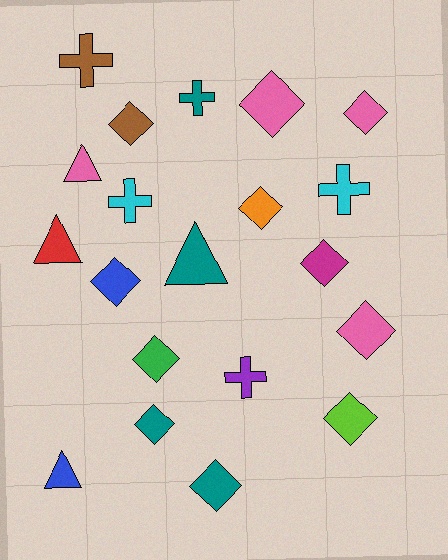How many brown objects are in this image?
There are 2 brown objects.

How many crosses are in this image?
There are 5 crosses.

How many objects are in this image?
There are 20 objects.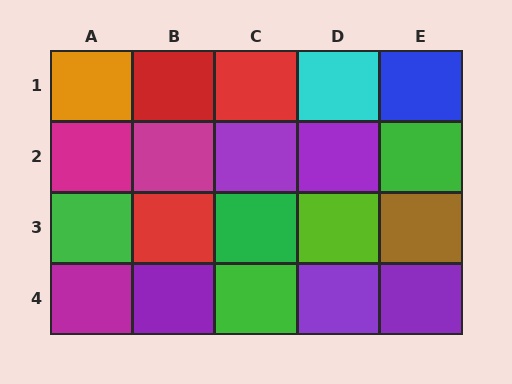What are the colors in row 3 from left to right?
Green, red, green, lime, brown.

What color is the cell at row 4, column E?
Purple.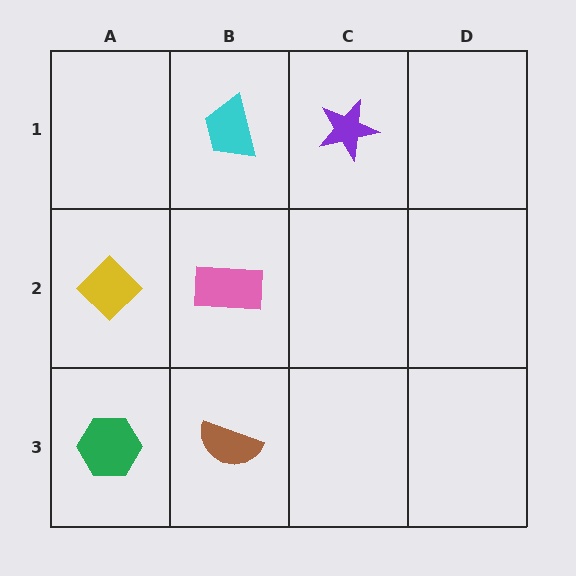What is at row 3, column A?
A green hexagon.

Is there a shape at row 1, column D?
No, that cell is empty.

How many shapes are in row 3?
2 shapes.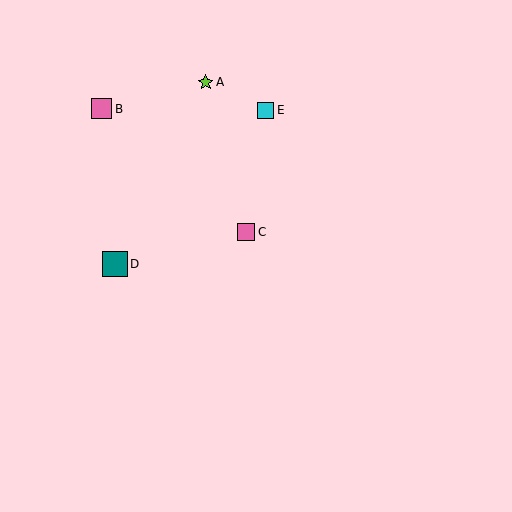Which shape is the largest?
The teal square (labeled D) is the largest.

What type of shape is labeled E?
Shape E is a cyan square.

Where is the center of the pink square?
The center of the pink square is at (102, 109).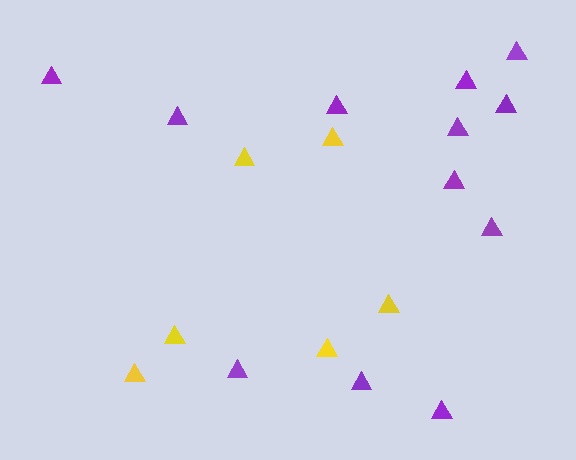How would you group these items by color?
There are 2 groups: one group of yellow triangles (6) and one group of purple triangles (12).